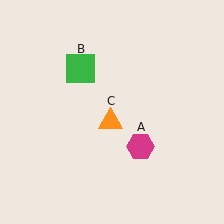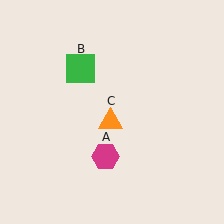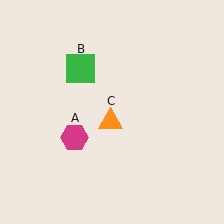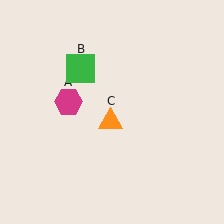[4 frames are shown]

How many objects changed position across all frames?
1 object changed position: magenta hexagon (object A).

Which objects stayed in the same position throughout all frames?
Green square (object B) and orange triangle (object C) remained stationary.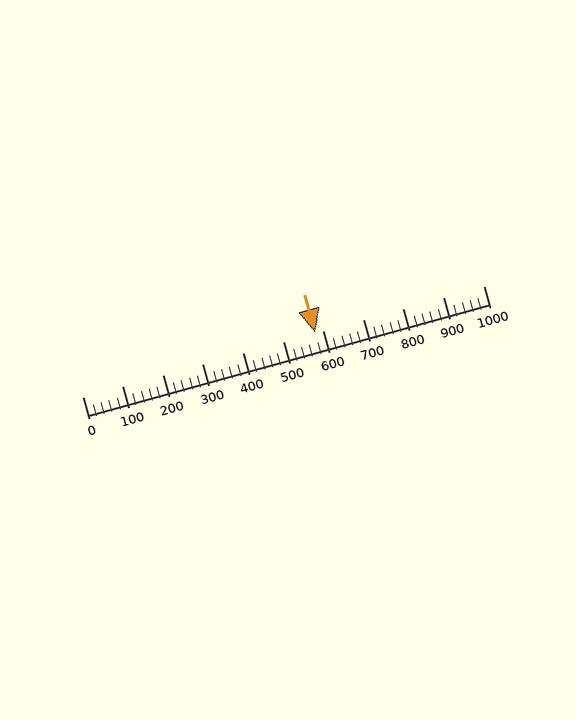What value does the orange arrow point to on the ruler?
The orange arrow points to approximately 580.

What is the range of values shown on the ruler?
The ruler shows values from 0 to 1000.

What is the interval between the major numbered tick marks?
The major tick marks are spaced 100 units apart.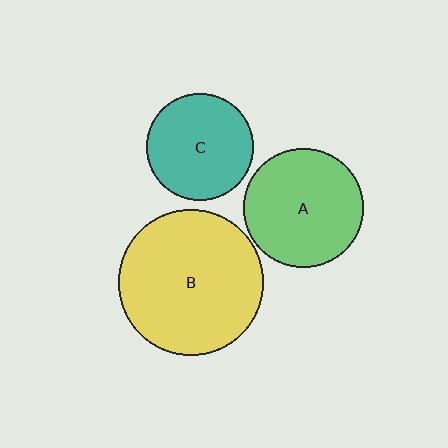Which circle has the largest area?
Circle B (yellow).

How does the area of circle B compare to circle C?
Approximately 1.9 times.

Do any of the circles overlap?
No, none of the circles overlap.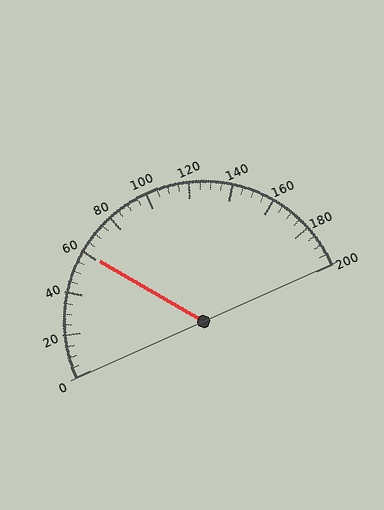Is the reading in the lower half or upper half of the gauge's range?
The reading is in the lower half of the range (0 to 200).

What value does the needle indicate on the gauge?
The needle indicates approximately 60.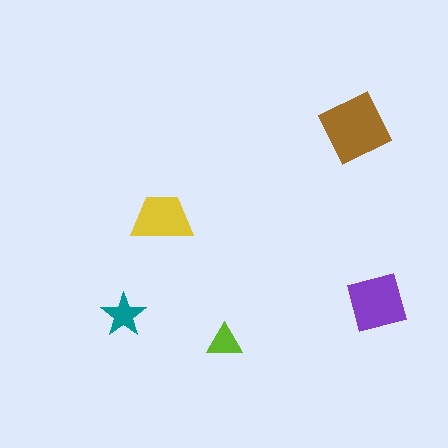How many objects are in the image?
There are 5 objects in the image.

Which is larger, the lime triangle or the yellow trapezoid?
The yellow trapezoid.